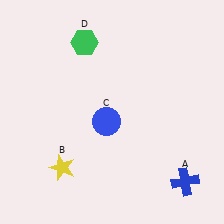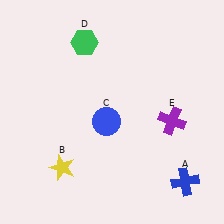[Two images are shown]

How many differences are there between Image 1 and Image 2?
There is 1 difference between the two images.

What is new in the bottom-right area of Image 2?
A purple cross (E) was added in the bottom-right area of Image 2.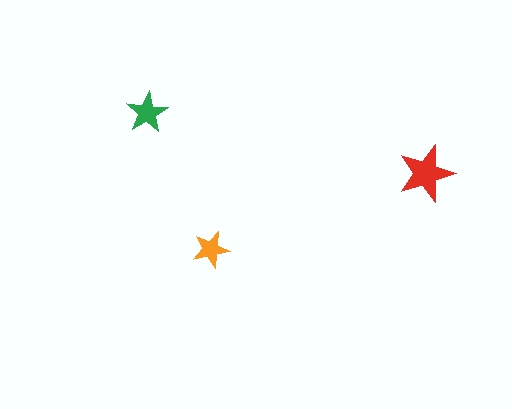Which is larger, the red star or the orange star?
The red one.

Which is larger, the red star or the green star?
The red one.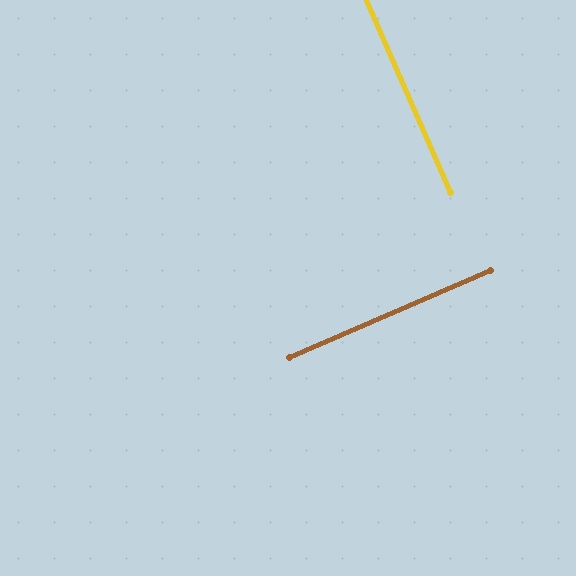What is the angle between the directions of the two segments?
Approximately 90 degrees.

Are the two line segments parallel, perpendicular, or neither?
Perpendicular — they meet at approximately 90°.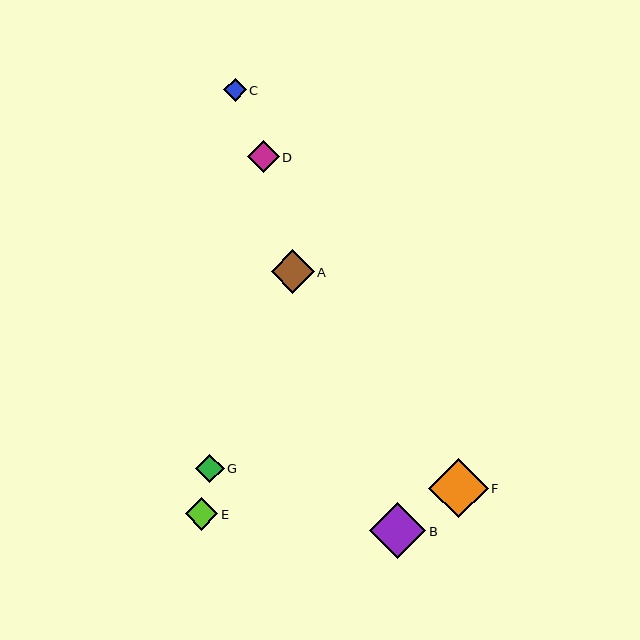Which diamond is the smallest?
Diamond C is the smallest with a size of approximately 23 pixels.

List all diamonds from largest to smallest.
From largest to smallest: F, B, A, E, D, G, C.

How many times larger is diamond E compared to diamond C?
Diamond E is approximately 1.4 times the size of diamond C.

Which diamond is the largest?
Diamond F is the largest with a size of approximately 60 pixels.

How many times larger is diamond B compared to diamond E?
Diamond B is approximately 1.8 times the size of diamond E.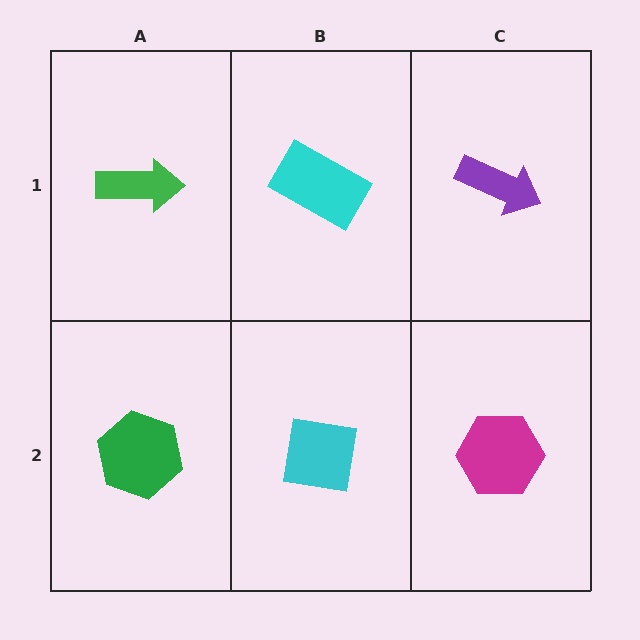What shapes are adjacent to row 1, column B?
A cyan square (row 2, column B), a green arrow (row 1, column A), a purple arrow (row 1, column C).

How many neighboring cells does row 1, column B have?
3.